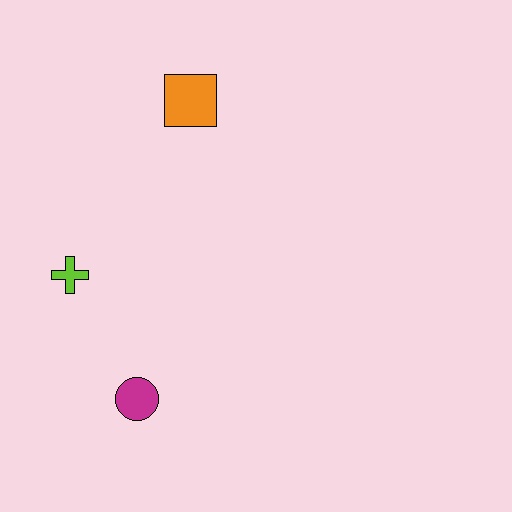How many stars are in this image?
There are no stars.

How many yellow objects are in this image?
There are no yellow objects.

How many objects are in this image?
There are 3 objects.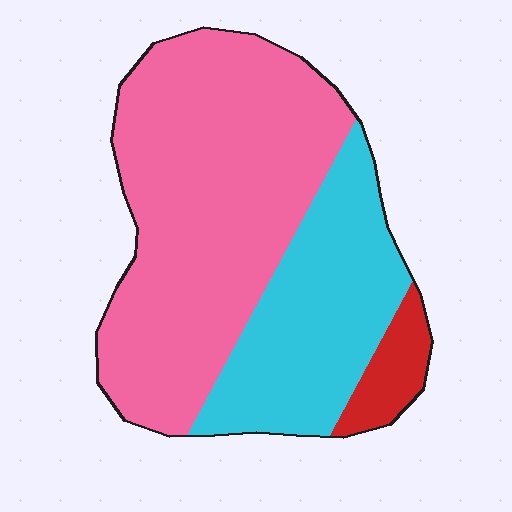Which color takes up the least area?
Red, at roughly 5%.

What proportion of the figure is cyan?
Cyan takes up about one third (1/3) of the figure.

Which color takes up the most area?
Pink, at roughly 60%.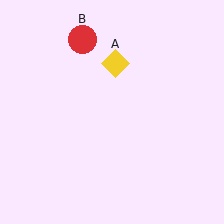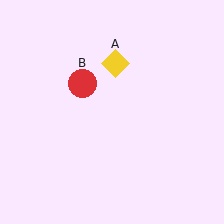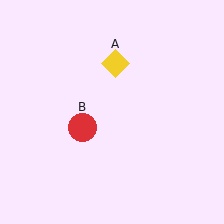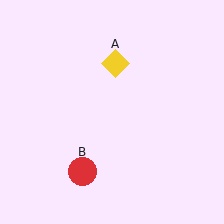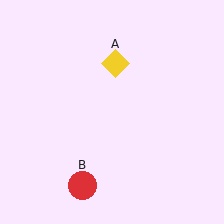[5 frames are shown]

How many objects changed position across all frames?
1 object changed position: red circle (object B).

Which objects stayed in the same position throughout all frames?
Yellow diamond (object A) remained stationary.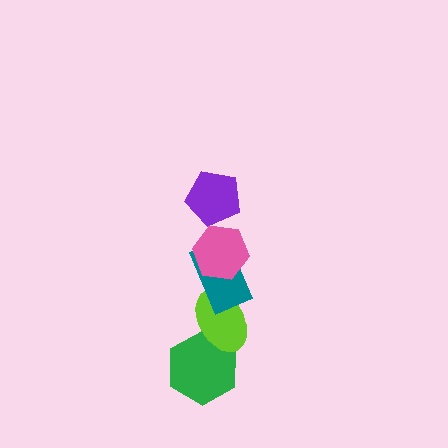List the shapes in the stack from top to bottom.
From top to bottom: the purple pentagon, the pink hexagon, the teal rectangle, the lime ellipse, the green hexagon.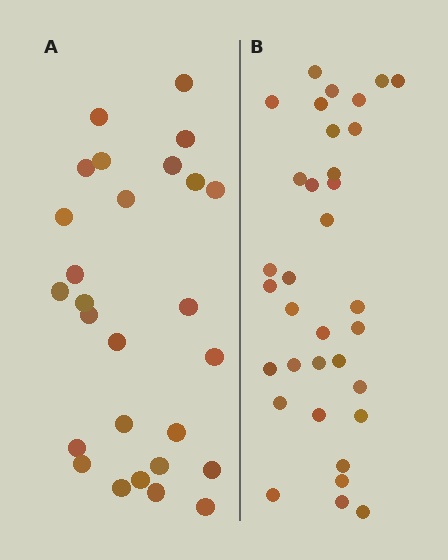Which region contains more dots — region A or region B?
Region B (the right region) has more dots.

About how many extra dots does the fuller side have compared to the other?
Region B has roughly 8 or so more dots than region A.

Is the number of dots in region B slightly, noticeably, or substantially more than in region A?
Region B has noticeably more, but not dramatically so. The ratio is roughly 1.3 to 1.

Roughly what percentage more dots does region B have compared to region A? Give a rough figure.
About 25% more.